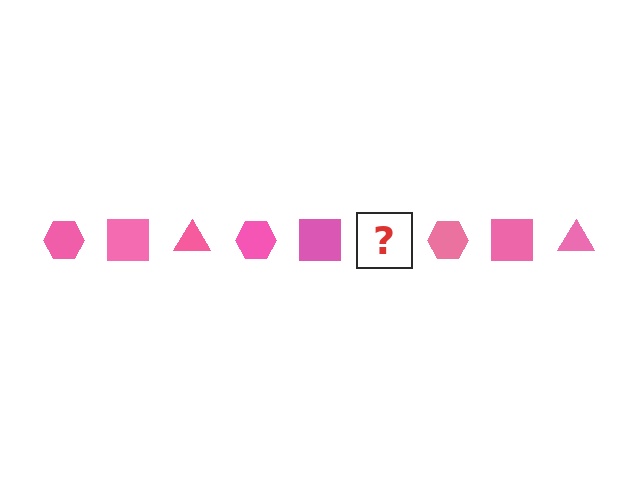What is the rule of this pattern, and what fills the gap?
The rule is that the pattern cycles through hexagon, square, triangle shapes in pink. The gap should be filled with a pink triangle.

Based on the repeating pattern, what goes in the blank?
The blank should be a pink triangle.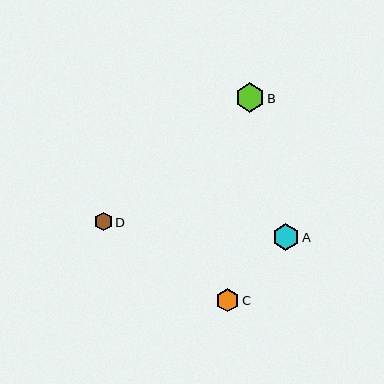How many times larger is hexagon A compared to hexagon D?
Hexagon A is approximately 1.4 times the size of hexagon D.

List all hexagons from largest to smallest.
From largest to smallest: B, A, C, D.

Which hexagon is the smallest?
Hexagon D is the smallest with a size of approximately 19 pixels.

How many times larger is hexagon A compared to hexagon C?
Hexagon A is approximately 1.2 times the size of hexagon C.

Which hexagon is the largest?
Hexagon B is the largest with a size of approximately 29 pixels.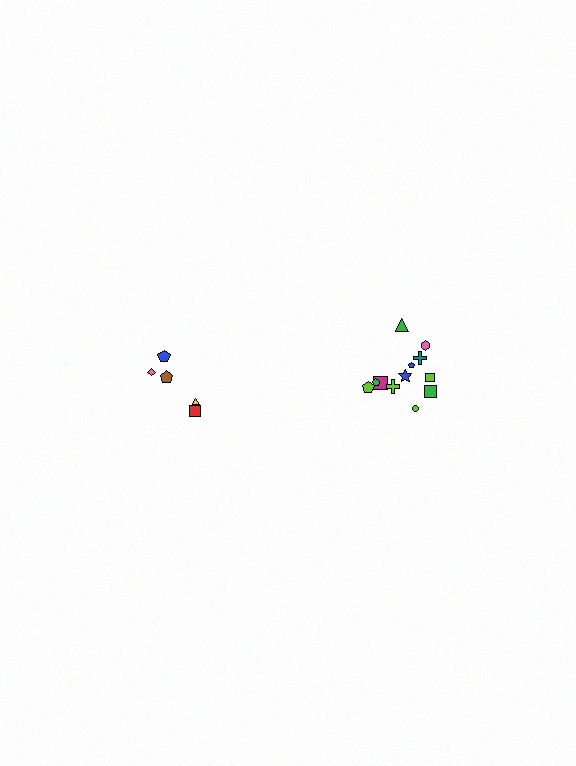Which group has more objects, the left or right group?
The right group.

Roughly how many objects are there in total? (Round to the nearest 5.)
Roughly 15 objects in total.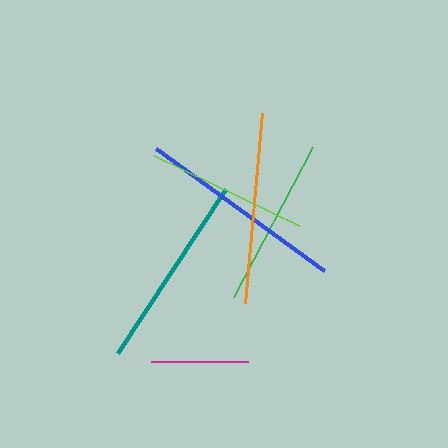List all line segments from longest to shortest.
From longest to shortest: blue, teal, orange, green, lime, magenta.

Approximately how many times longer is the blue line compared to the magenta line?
The blue line is approximately 2.2 times the length of the magenta line.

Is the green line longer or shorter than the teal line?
The teal line is longer than the green line.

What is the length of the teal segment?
The teal segment is approximately 196 pixels long.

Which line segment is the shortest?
The magenta line is the shortest at approximately 96 pixels.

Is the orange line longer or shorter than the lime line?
The orange line is longer than the lime line.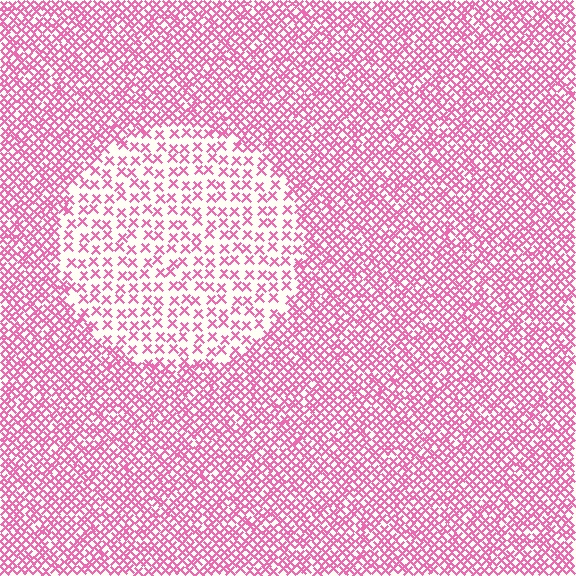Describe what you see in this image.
The image contains small pink elements arranged at two different densities. A circle-shaped region is visible where the elements are less densely packed than the surrounding area.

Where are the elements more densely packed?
The elements are more densely packed outside the circle boundary.